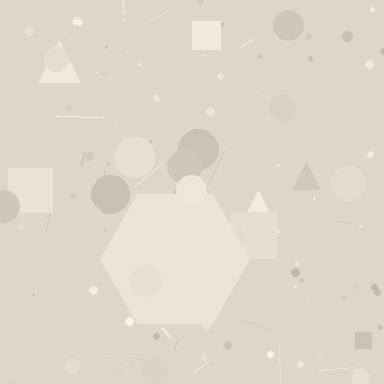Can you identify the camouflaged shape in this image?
The camouflaged shape is a hexagon.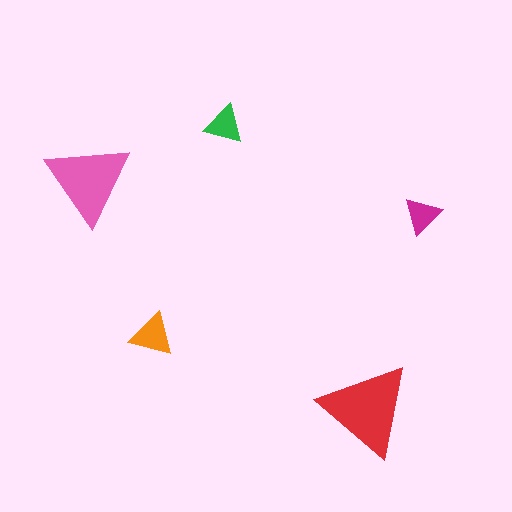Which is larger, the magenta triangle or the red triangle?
The red one.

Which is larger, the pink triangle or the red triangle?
The red one.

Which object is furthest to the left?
The pink triangle is leftmost.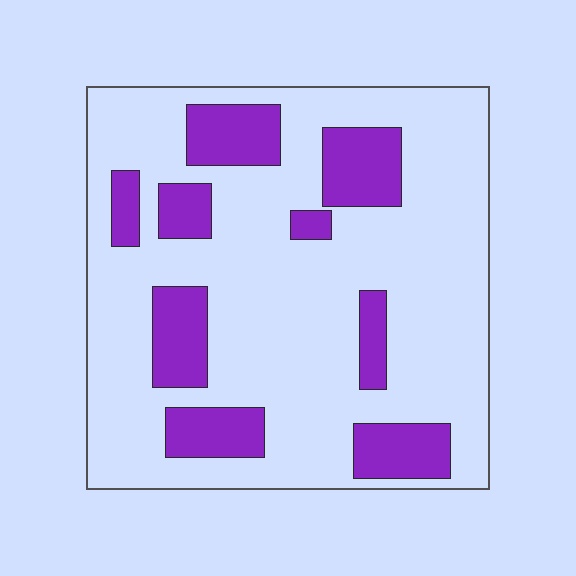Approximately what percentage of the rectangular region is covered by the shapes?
Approximately 25%.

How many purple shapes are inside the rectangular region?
9.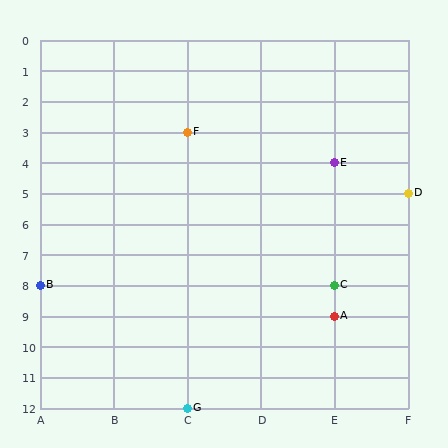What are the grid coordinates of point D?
Point D is at grid coordinates (F, 5).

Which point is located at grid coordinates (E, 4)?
Point E is at (E, 4).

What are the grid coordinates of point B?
Point B is at grid coordinates (A, 8).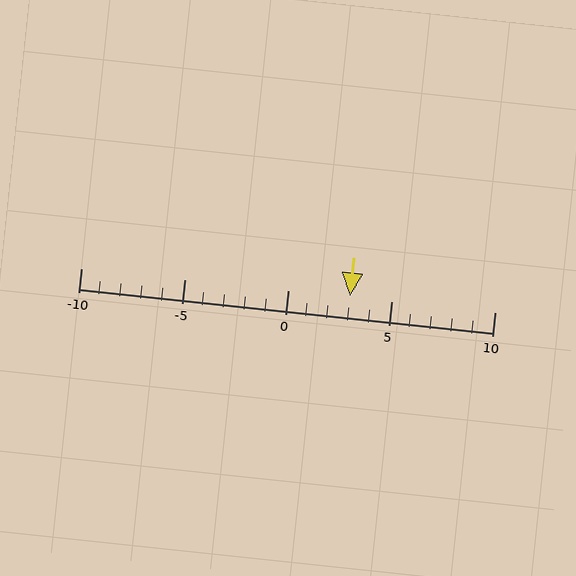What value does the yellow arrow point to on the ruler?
The yellow arrow points to approximately 3.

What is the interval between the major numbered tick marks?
The major tick marks are spaced 5 units apart.